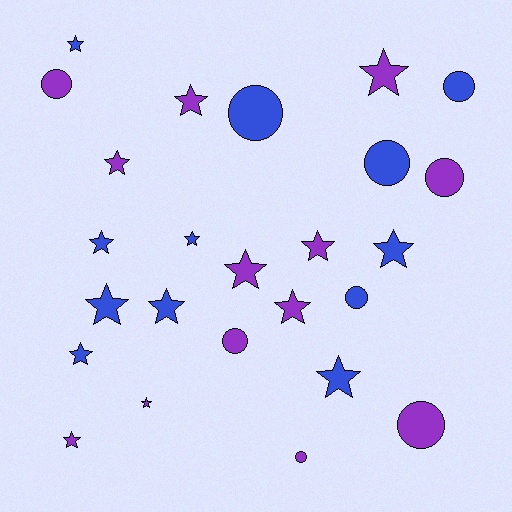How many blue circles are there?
There are 4 blue circles.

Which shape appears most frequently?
Star, with 16 objects.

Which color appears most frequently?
Purple, with 13 objects.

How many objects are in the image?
There are 25 objects.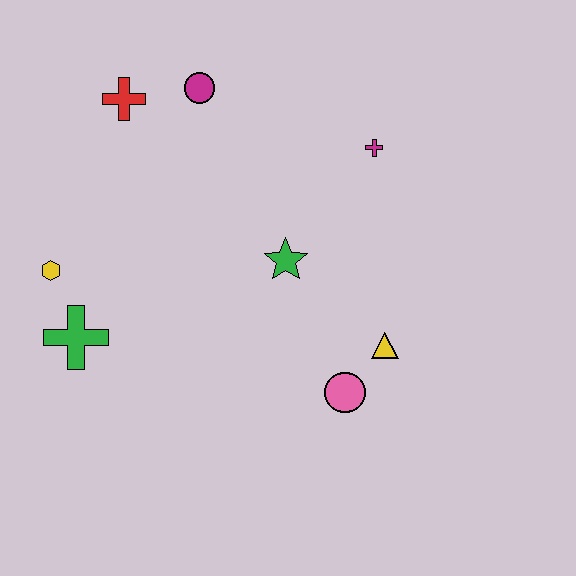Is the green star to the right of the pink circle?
No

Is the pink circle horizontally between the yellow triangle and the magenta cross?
No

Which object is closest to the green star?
The yellow triangle is closest to the green star.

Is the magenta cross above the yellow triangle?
Yes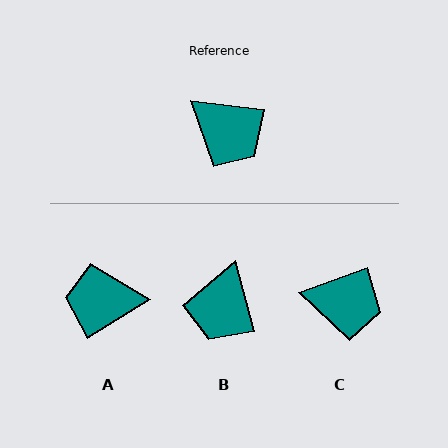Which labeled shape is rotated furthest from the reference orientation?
A, about 140 degrees away.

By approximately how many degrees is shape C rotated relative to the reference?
Approximately 28 degrees counter-clockwise.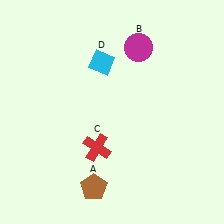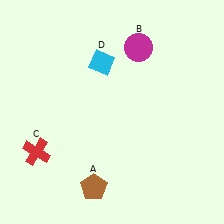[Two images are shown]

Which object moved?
The red cross (C) moved left.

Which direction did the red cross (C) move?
The red cross (C) moved left.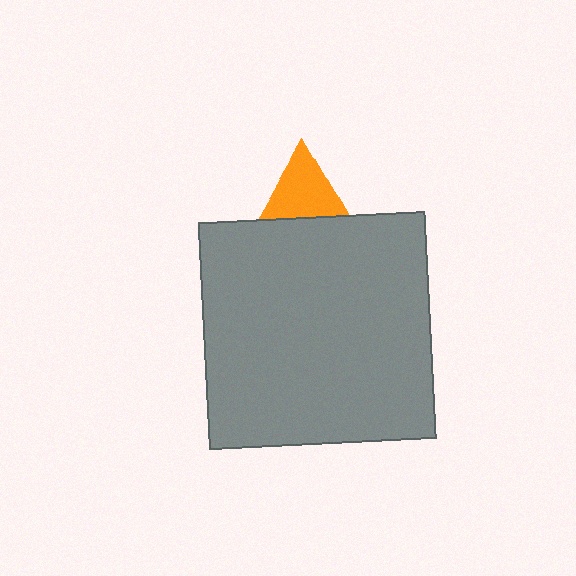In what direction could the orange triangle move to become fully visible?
The orange triangle could move up. That would shift it out from behind the gray square entirely.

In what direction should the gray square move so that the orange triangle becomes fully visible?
The gray square should move down. That is the shortest direction to clear the overlap and leave the orange triangle fully visible.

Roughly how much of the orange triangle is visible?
About half of it is visible (roughly 52%).